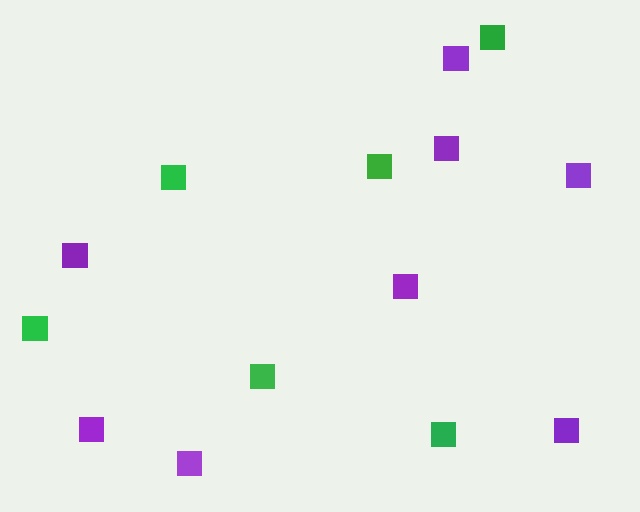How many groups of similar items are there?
There are 2 groups: one group of purple squares (8) and one group of green squares (6).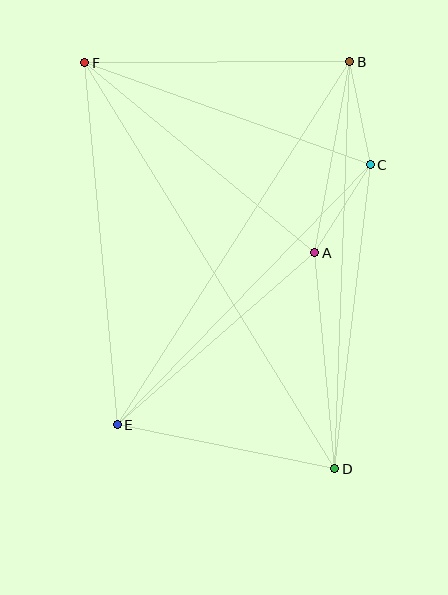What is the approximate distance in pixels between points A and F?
The distance between A and F is approximately 298 pixels.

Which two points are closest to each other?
Points A and C are closest to each other.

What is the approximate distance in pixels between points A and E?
The distance between A and E is approximately 262 pixels.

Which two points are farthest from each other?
Points D and F are farthest from each other.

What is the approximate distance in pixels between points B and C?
The distance between B and C is approximately 105 pixels.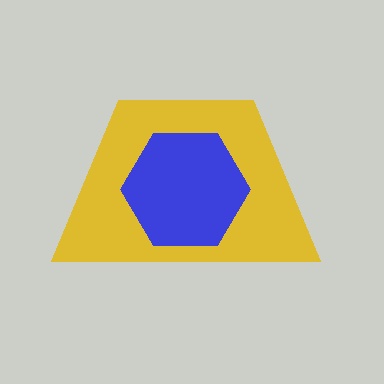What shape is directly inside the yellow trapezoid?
The blue hexagon.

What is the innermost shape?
The blue hexagon.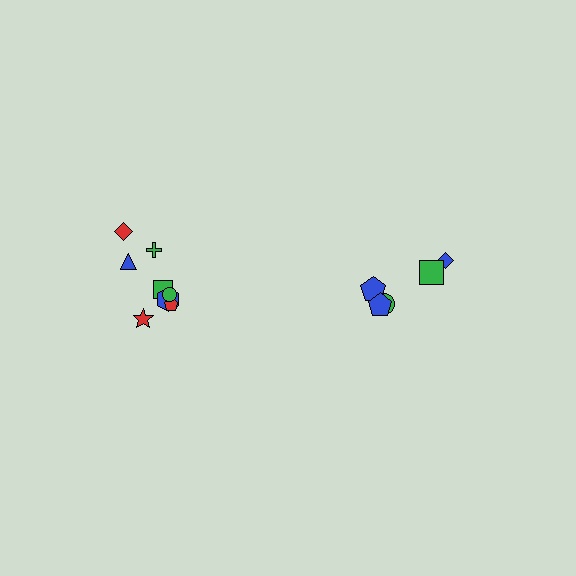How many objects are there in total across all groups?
There are 13 objects.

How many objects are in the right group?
There are 5 objects.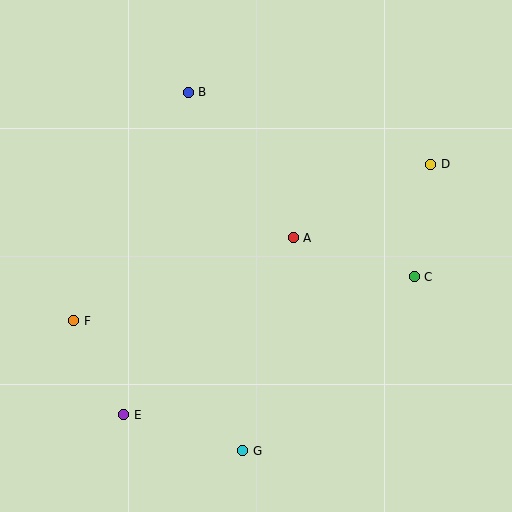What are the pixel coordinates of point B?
Point B is at (188, 92).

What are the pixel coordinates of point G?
Point G is at (243, 451).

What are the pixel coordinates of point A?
Point A is at (293, 238).